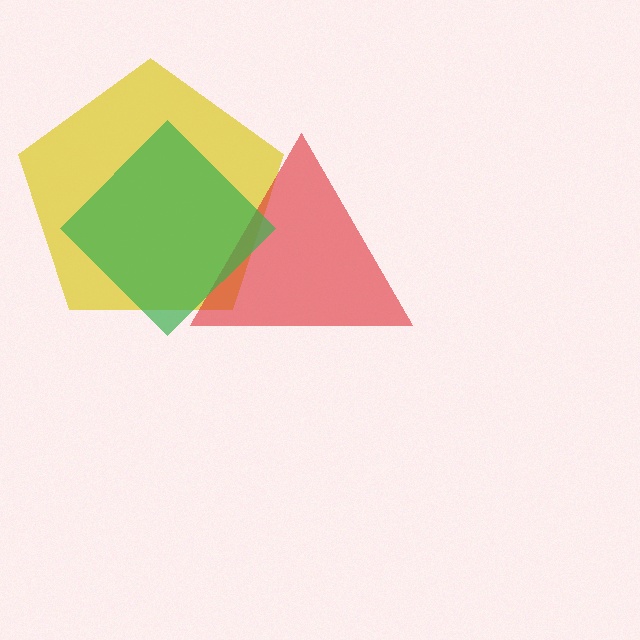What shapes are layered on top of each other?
The layered shapes are: a yellow pentagon, a red triangle, a green diamond.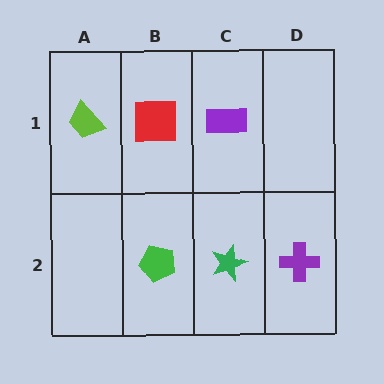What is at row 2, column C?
A green star.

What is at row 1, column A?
A lime trapezoid.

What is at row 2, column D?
A purple cross.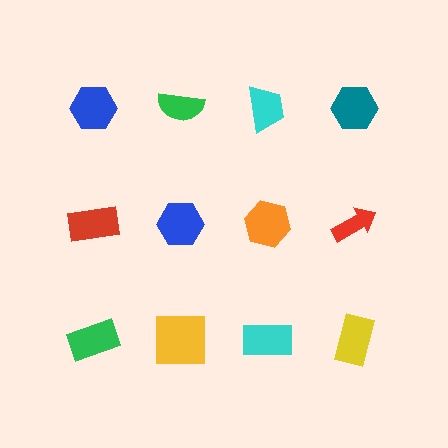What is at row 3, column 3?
A cyan rectangle.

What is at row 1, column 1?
A blue hexagon.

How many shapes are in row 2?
4 shapes.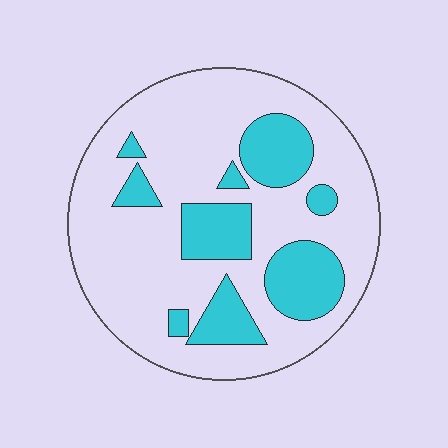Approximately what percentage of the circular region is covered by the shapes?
Approximately 25%.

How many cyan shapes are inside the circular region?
9.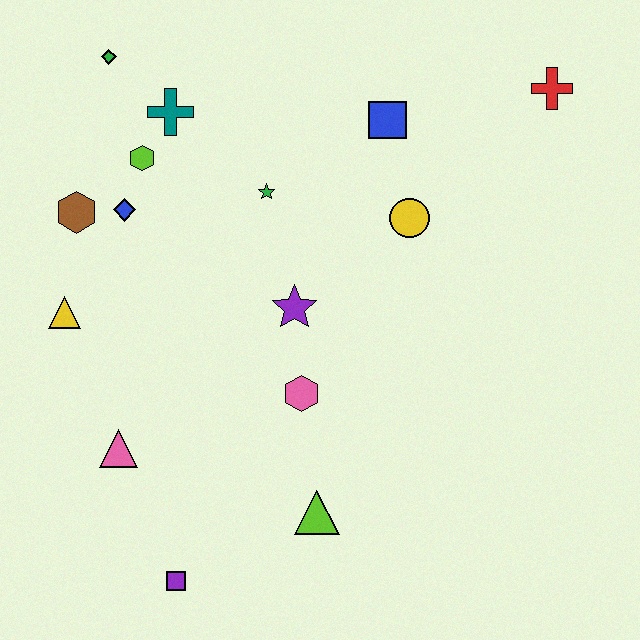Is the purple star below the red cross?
Yes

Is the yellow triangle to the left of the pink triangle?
Yes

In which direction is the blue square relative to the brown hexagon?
The blue square is to the right of the brown hexagon.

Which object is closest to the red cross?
The blue square is closest to the red cross.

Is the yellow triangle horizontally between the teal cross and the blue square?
No